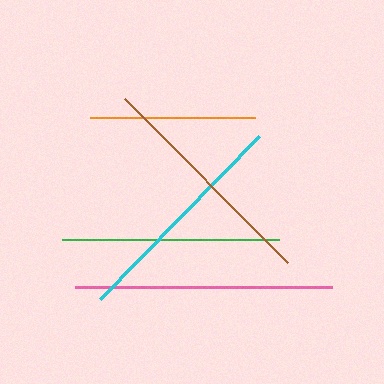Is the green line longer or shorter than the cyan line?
The cyan line is longer than the green line.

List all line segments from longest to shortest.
From longest to shortest: pink, brown, cyan, green, orange.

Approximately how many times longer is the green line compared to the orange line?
The green line is approximately 1.3 times the length of the orange line.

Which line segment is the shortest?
The orange line is the shortest at approximately 165 pixels.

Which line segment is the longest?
The pink line is the longest at approximately 257 pixels.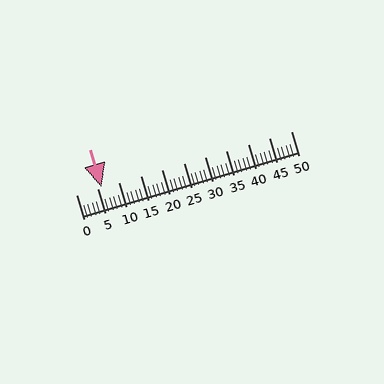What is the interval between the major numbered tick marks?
The major tick marks are spaced 5 units apart.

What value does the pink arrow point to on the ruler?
The pink arrow points to approximately 6.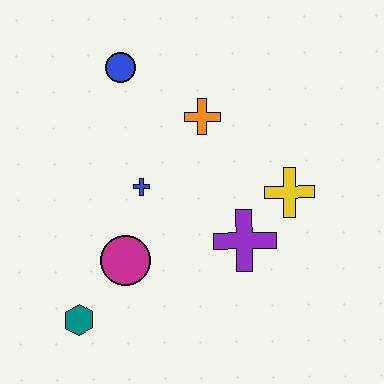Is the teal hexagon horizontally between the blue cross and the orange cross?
No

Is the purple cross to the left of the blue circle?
No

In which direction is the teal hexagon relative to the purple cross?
The teal hexagon is to the left of the purple cross.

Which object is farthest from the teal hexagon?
The blue circle is farthest from the teal hexagon.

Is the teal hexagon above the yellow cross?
No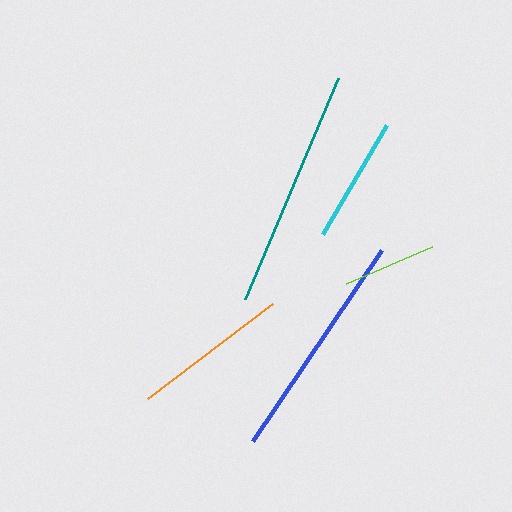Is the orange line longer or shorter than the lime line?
The orange line is longer than the lime line.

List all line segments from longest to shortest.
From longest to shortest: teal, blue, orange, cyan, lime.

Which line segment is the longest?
The teal line is the longest at approximately 240 pixels.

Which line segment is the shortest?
The lime line is the shortest at approximately 94 pixels.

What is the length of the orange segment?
The orange segment is approximately 157 pixels long.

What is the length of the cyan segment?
The cyan segment is approximately 126 pixels long.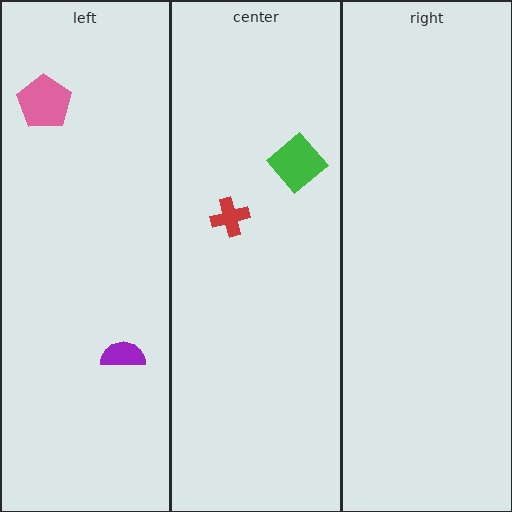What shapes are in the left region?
The purple semicircle, the pink pentagon.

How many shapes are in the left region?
2.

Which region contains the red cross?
The center region.